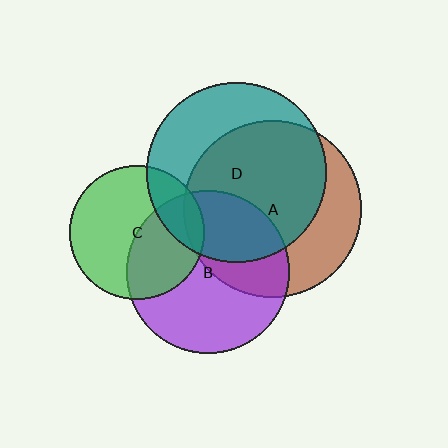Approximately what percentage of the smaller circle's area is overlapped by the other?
Approximately 20%.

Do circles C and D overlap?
Yes.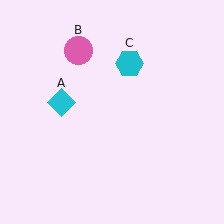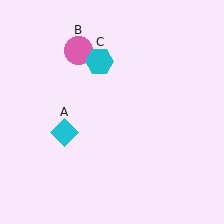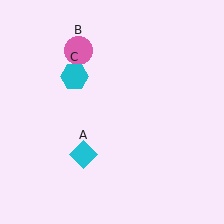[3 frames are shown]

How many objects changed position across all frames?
2 objects changed position: cyan diamond (object A), cyan hexagon (object C).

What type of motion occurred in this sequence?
The cyan diamond (object A), cyan hexagon (object C) rotated counterclockwise around the center of the scene.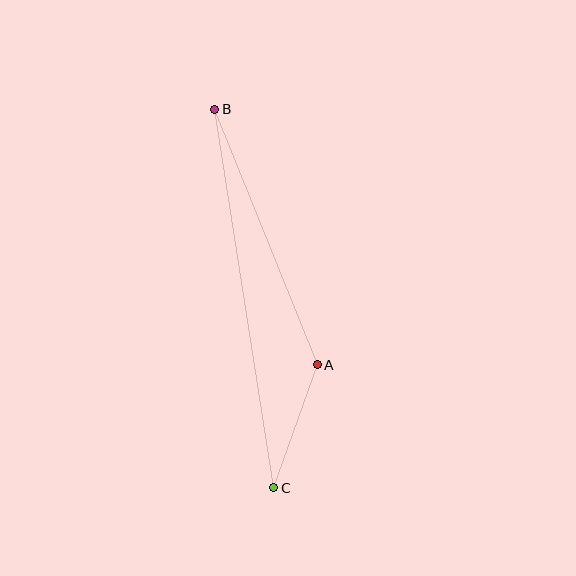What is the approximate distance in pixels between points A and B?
The distance between A and B is approximately 275 pixels.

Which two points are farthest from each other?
Points B and C are farthest from each other.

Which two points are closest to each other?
Points A and C are closest to each other.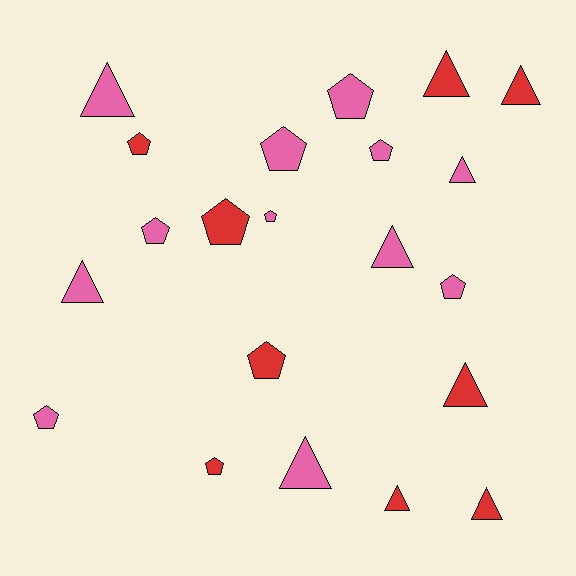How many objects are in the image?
There are 21 objects.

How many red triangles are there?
There are 5 red triangles.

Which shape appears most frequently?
Pentagon, with 11 objects.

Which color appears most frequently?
Pink, with 12 objects.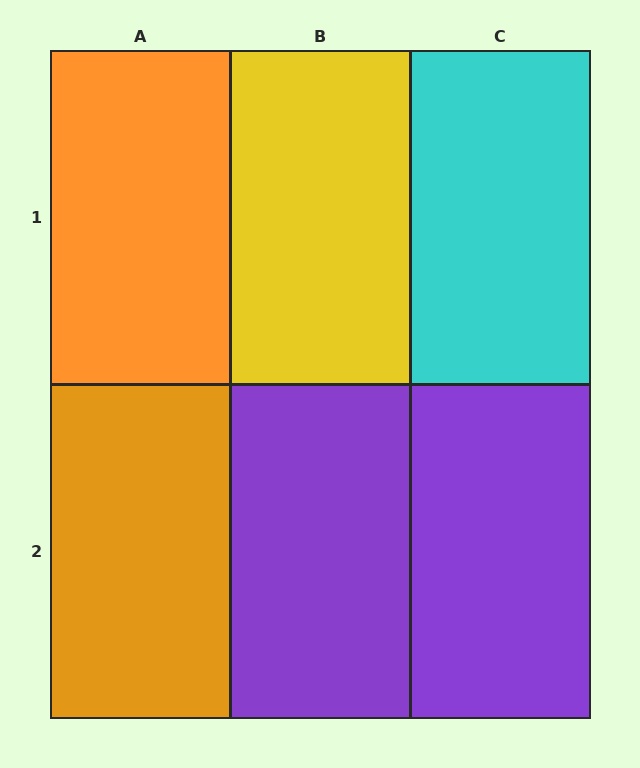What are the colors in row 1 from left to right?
Orange, yellow, cyan.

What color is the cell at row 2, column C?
Purple.